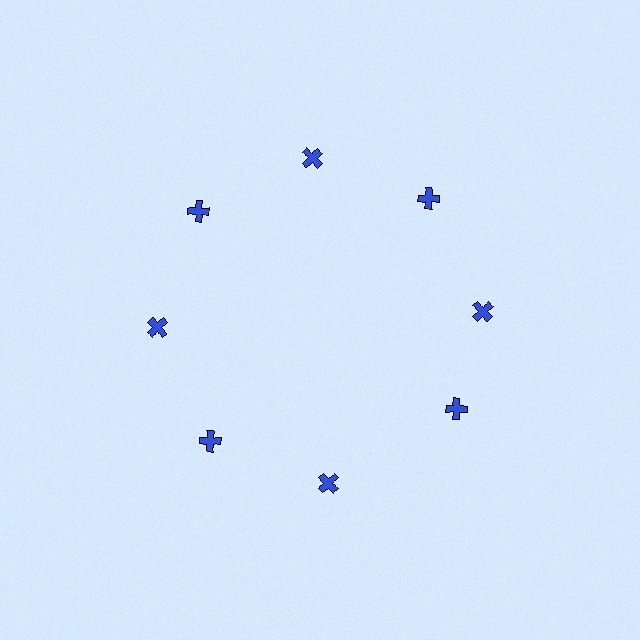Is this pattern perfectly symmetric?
No. The 8 blue crosses are arranged in a ring, but one element near the 4 o'clock position is rotated out of alignment along the ring, breaking the 8-fold rotational symmetry.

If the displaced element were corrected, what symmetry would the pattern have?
It would have 8-fold rotational symmetry — the pattern would map onto itself every 45 degrees.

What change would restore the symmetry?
The symmetry would be restored by rotating it back into even spacing with its neighbors so that all 8 crosses sit at equal angles and equal distance from the center.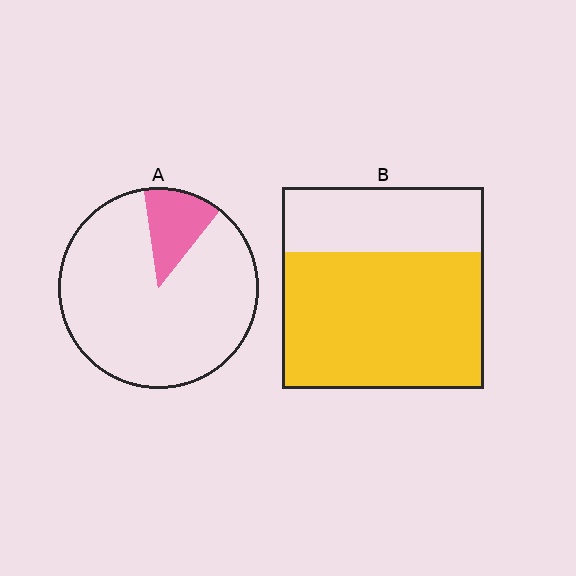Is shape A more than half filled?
No.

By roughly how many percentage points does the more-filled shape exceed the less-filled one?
By roughly 55 percentage points (B over A).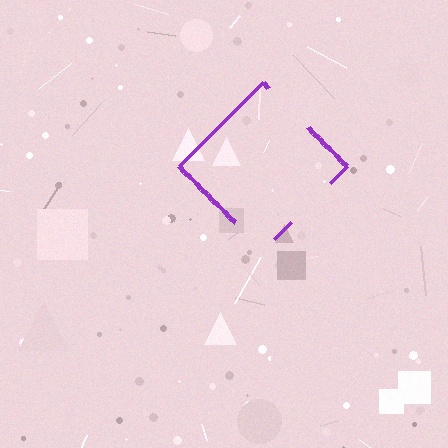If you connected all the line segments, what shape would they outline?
They would outline a diamond.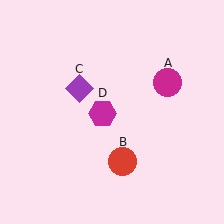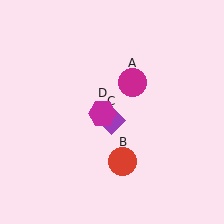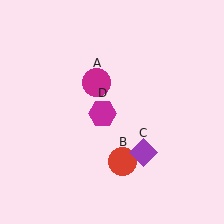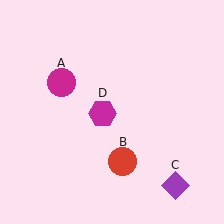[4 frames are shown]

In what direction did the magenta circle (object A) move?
The magenta circle (object A) moved left.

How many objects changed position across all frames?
2 objects changed position: magenta circle (object A), purple diamond (object C).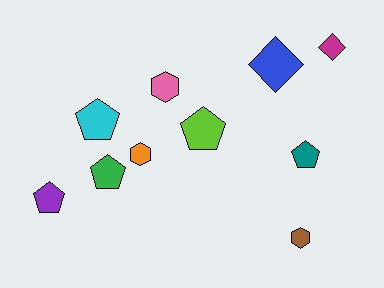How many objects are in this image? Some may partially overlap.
There are 10 objects.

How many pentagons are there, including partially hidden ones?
There are 5 pentagons.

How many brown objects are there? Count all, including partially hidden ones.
There is 1 brown object.